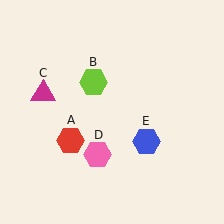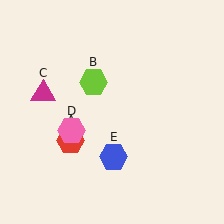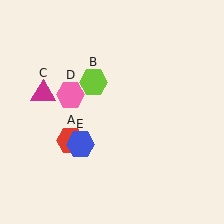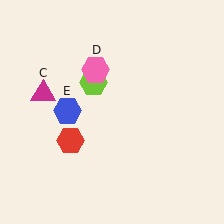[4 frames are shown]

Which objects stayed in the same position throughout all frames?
Red hexagon (object A) and lime hexagon (object B) and magenta triangle (object C) remained stationary.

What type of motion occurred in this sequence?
The pink hexagon (object D), blue hexagon (object E) rotated clockwise around the center of the scene.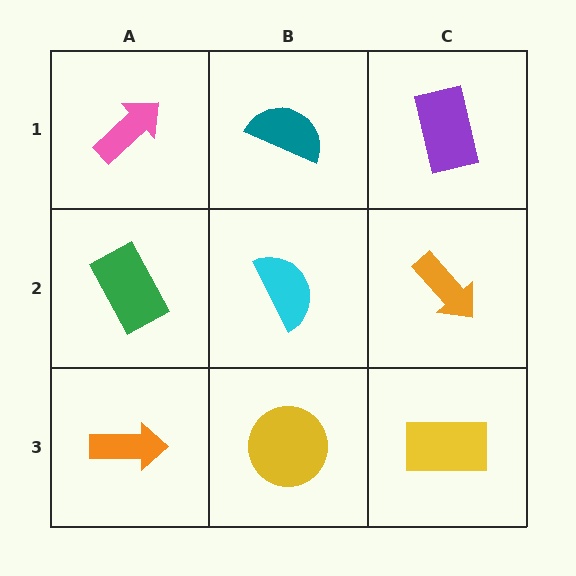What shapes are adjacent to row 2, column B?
A teal semicircle (row 1, column B), a yellow circle (row 3, column B), a green rectangle (row 2, column A), an orange arrow (row 2, column C).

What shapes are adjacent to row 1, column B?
A cyan semicircle (row 2, column B), a pink arrow (row 1, column A), a purple rectangle (row 1, column C).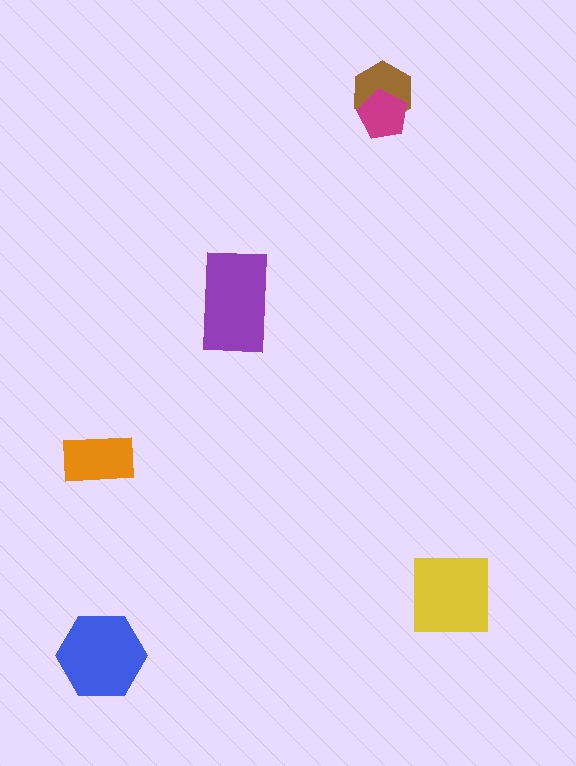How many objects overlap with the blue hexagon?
0 objects overlap with the blue hexagon.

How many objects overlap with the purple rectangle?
0 objects overlap with the purple rectangle.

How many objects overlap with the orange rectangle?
0 objects overlap with the orange rectangle.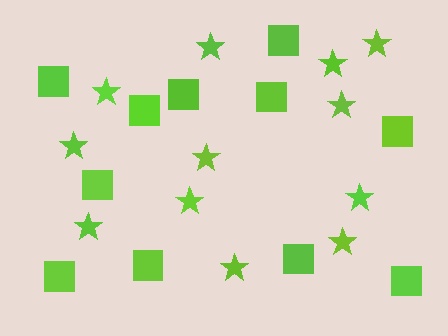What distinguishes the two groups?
There are 2 groups: one group of stars (12) and one group of squares (11).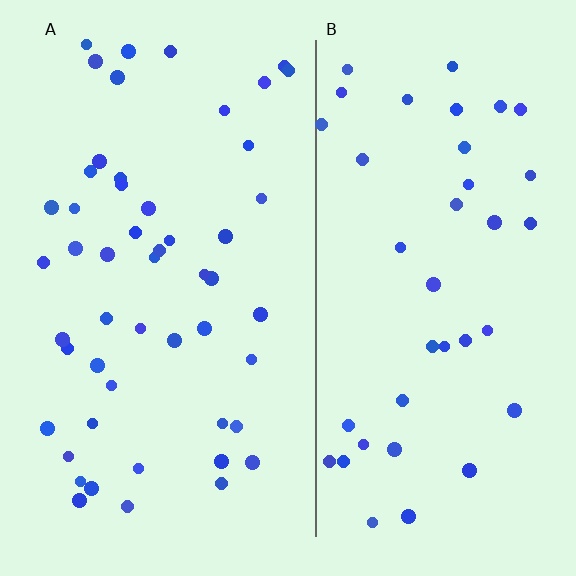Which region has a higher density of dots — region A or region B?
A (the left).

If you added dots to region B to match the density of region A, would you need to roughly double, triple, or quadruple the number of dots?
Approximately double.